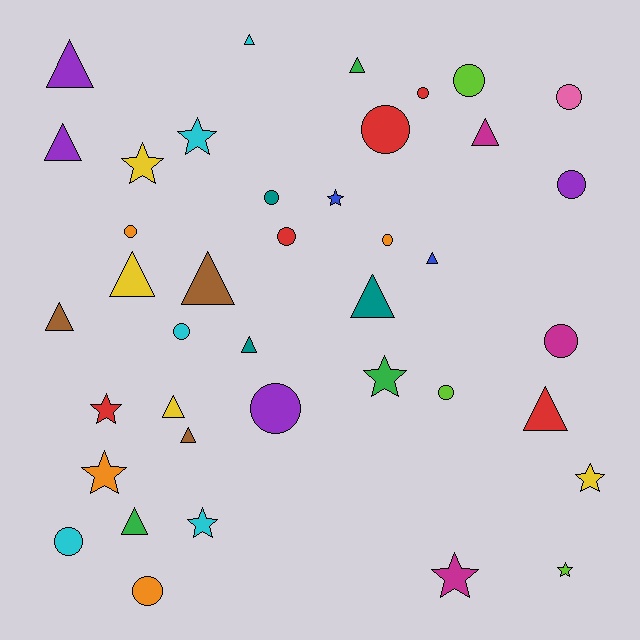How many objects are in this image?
There are 40 objects.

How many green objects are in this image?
There are 3 green objects.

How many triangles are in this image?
There are 15 triangles.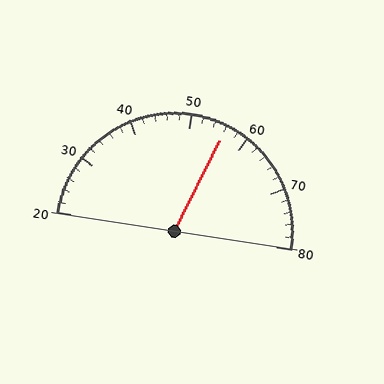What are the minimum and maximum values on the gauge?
The gauge ranges from 20 to 80.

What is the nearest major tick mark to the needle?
The nearest major tick mark is 60.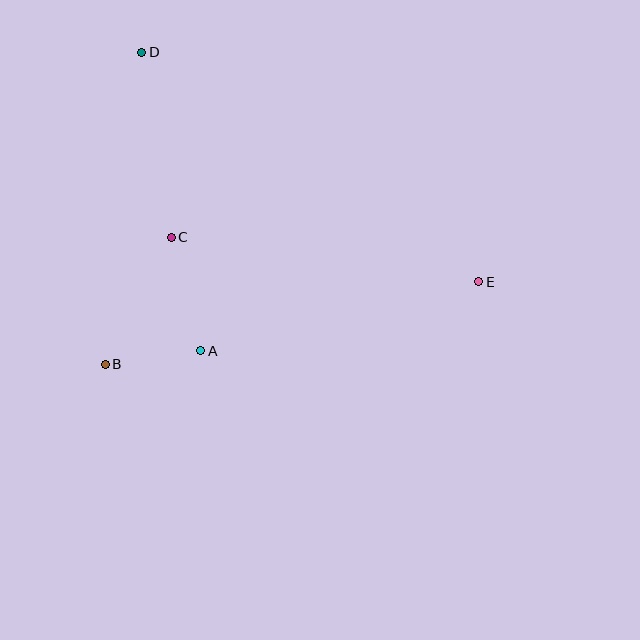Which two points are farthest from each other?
Points D and E are farthest from each other.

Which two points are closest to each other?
Points A and B are closest to each other.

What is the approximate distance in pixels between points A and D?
The distance between A and D is approximately 304 pixels.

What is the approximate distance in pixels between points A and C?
The distance between A and C is approximately 117 pixels.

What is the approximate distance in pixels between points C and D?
The distance between C and D is approximately 187 pixels.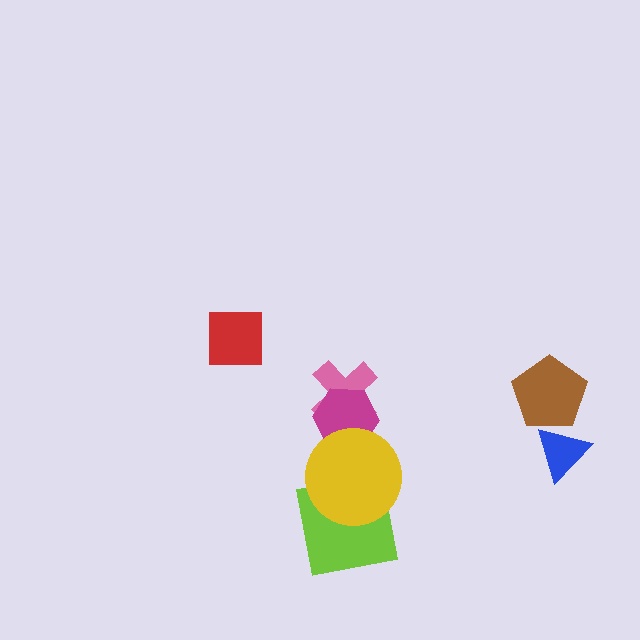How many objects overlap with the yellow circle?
2 objects overlap with the yellow circle.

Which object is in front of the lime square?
The yellow circle is in front of the lime square.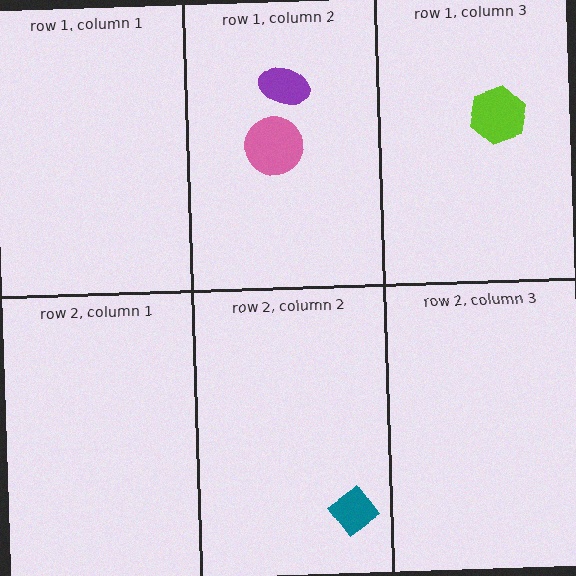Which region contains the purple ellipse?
The row 1, column 2 region.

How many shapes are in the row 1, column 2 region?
2.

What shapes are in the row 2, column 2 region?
The teal diamond.